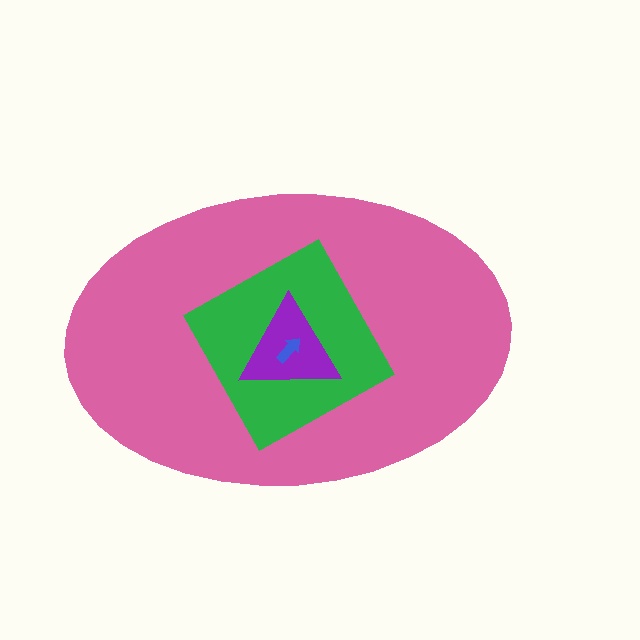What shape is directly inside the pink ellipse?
The green diamond.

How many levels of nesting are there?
4.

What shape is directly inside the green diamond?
The purple triangle.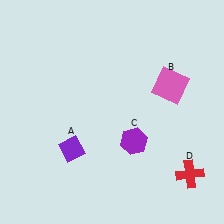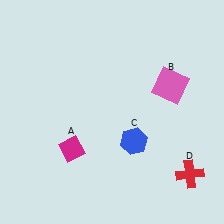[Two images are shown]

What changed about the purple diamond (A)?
In Image 1, A is purple. In Image 2, it changed to magenta.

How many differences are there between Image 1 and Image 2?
There are 2 differences between the two images.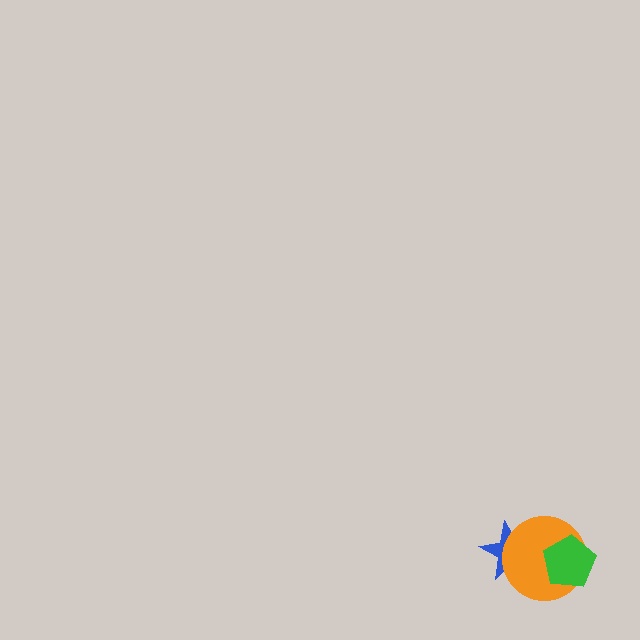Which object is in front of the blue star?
The orange circle is in front of the blue star.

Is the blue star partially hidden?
Yes, it is partially covered by another shape.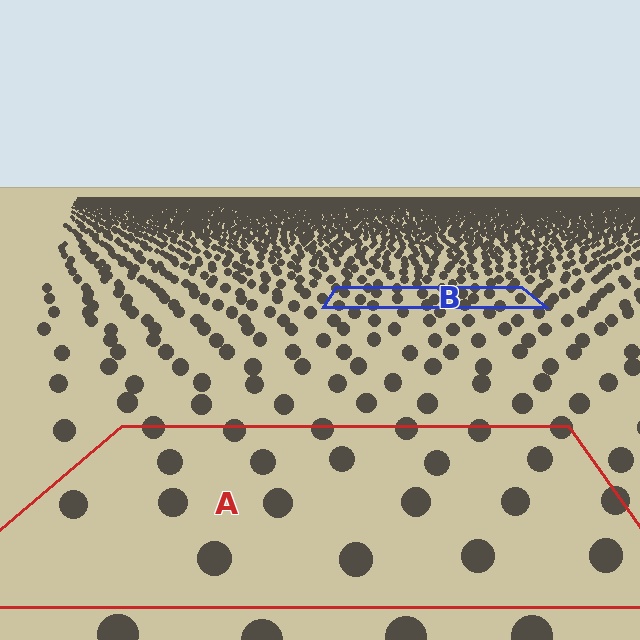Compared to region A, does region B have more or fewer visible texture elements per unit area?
Region B has more texture elements per unit area — they are packed more densely because it is farther away.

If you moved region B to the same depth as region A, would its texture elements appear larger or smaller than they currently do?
They would appear larger. At a closer depth, the same texture elements are projected at a bigger on-screen size.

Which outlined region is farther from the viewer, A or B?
Region B is farther from the viewer — the texture elements inside it appear smaller and more densely packed.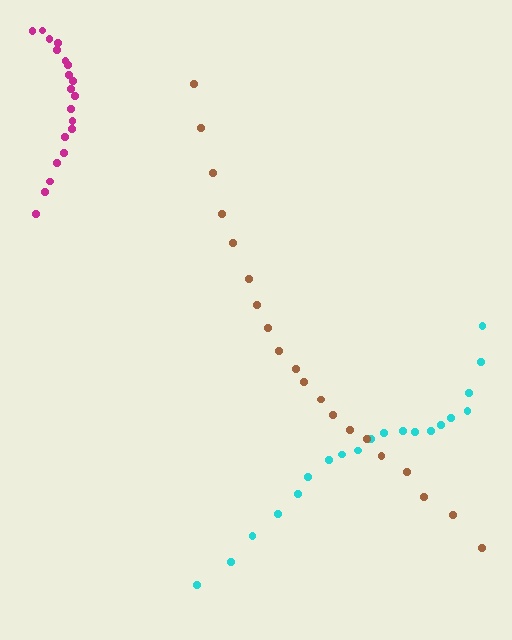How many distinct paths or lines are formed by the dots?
There are 3 distinct paths.